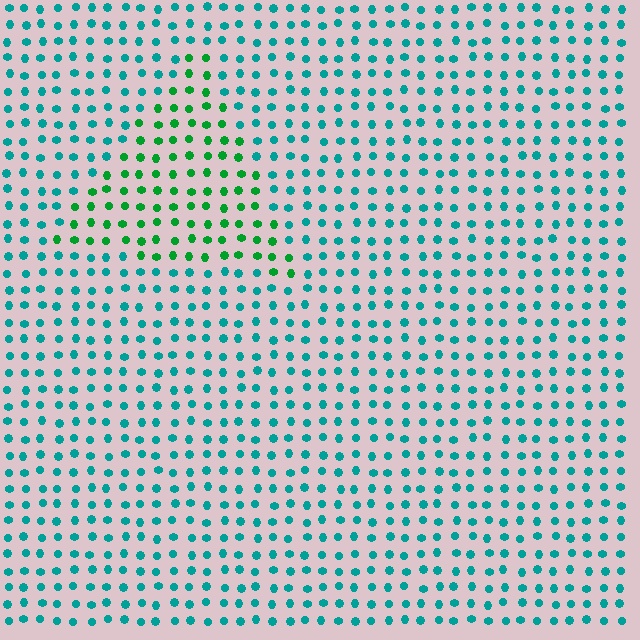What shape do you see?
I see a triangle.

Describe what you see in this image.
The image is filled with small teal elements in a uniform arrangement. A triangle-shaped region is visible where the elements are tinted to a slightly different hue, forming a subtle color boundary.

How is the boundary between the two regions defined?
The boundary is defined purely by a slight shift in hue (about 42 degrees). Spacing, size, and orientation are identical on both sides.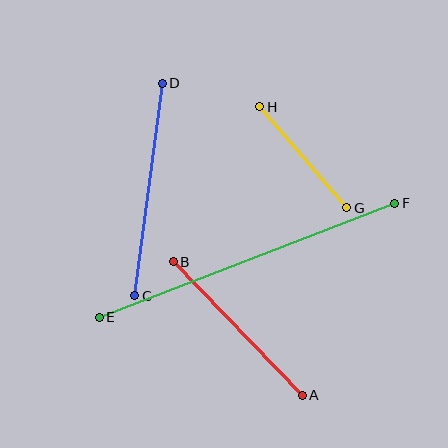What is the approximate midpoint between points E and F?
The midpoint is at approximately (247, 260) pixels.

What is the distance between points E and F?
The distance is approximately 317 pixels.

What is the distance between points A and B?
The distance is approximately 186 pixels.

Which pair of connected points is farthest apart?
Points E and F are farthest apart.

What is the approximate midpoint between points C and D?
The midpoint is at approximately (149, 189) pixels.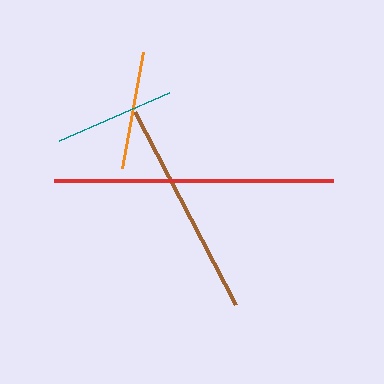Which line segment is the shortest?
The orange line is the shortest at approximately 118 pixels.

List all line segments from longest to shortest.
From longest to shortest: red, brown, teal, orange.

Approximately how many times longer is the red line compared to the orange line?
The red line is approximately 2.4 times the length of the orange line.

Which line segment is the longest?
The red line is the longest at approximately 279 pixels.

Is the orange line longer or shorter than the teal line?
The teal line is longer than the orange line.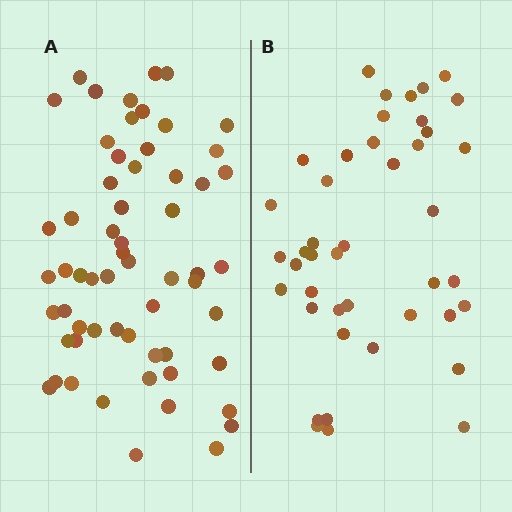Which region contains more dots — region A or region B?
Region A (the left region) has more dots.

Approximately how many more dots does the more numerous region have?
Region A has approximately 15 more dots than region B.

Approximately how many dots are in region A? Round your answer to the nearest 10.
About 60 dots.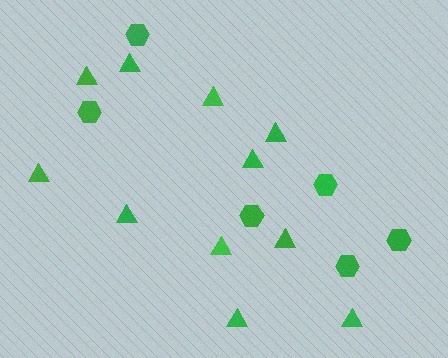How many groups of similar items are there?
There are 2 groups: one group of hexagons (6) and one group of triangles (11).